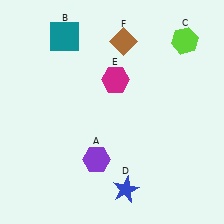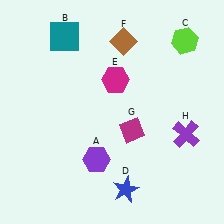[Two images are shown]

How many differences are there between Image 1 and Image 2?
There are 2 differences between the two images.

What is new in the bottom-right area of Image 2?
A magenta diamond (G) was added in the bottom-right area of Image 2.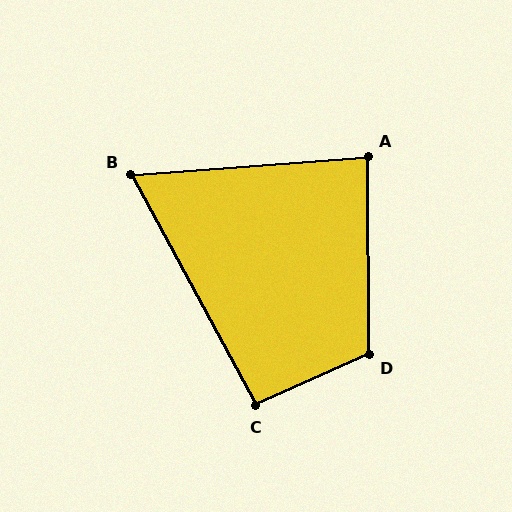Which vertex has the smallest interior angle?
B, at approximately 66 degrees.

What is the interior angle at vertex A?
Approximately 86 degrees (approximately right).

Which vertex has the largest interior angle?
D, at approximately 114 degrees.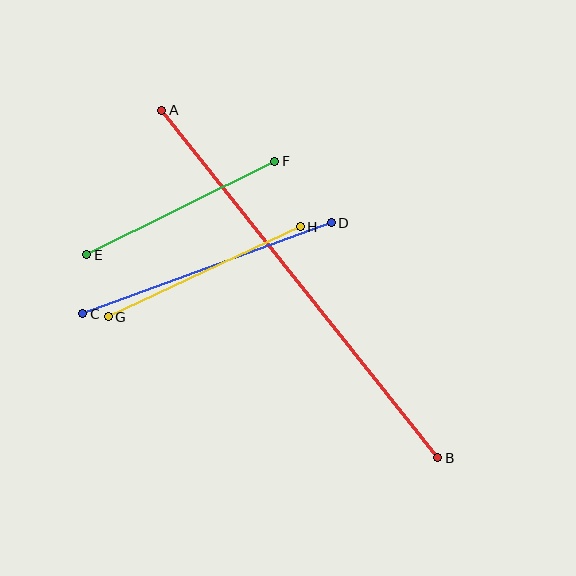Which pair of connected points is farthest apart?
Points A and B are farthest apart.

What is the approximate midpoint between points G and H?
The midpoint is at approximately (204, 272) pixels.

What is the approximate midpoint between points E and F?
The midpoint is at approximately (181, 208) pixels.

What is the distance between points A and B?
The distance is approximately 444 pixels.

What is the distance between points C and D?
The distance is approximately 264 pixels.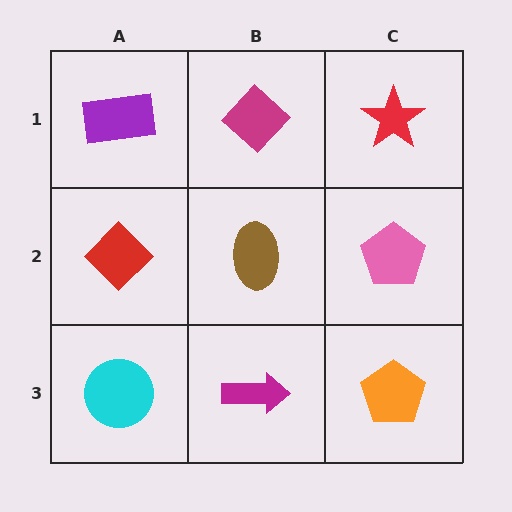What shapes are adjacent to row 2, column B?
A magenta diamond (row 1, column B), a magenta arrow (row 3, column B), a red diamond (row 2, column A), a pink pentagon (row 2, column C).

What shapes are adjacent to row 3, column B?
A brown ellipse (row 2, column B), a cyan circle (row 3, column A), an orange pentagon (row 3, column C).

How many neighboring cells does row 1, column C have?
2.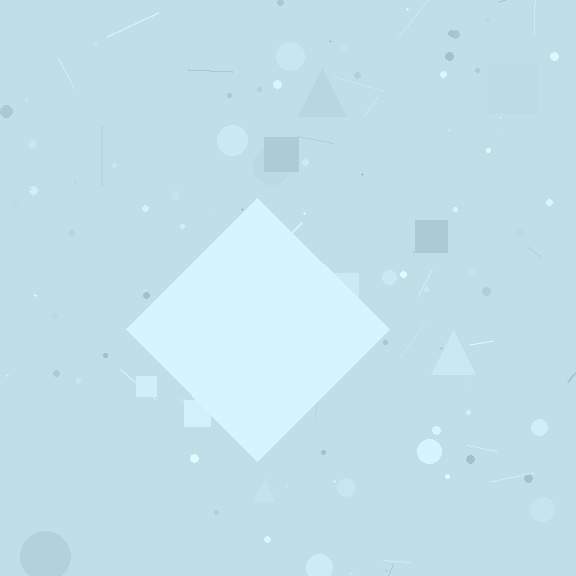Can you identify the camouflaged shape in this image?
The camouflaged shape is a diamond.